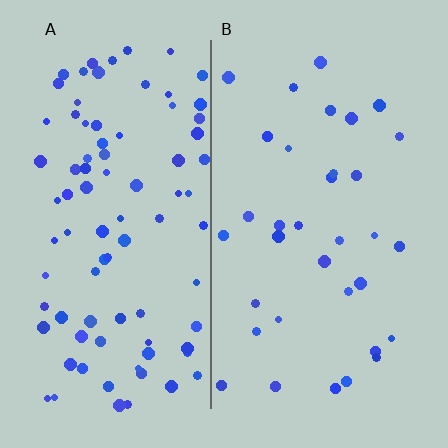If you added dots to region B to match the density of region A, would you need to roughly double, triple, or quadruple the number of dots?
Approximately triple.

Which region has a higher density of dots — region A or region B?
A (the left).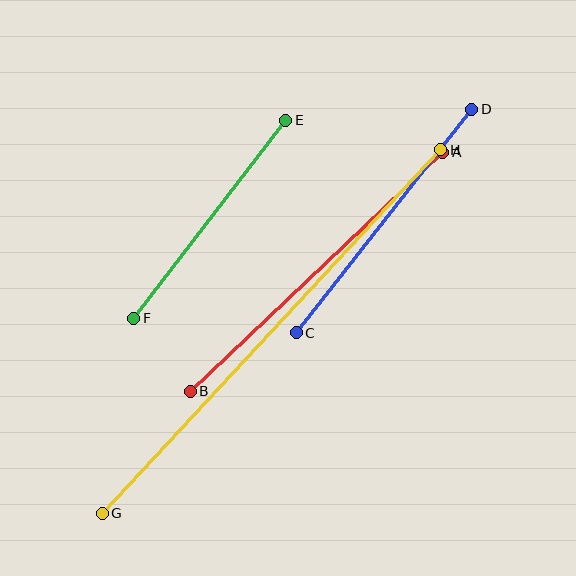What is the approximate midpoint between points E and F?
The midpoint is at approximately (210, 219) pixels.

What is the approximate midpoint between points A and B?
The midpoint is at approximately (316, 272) pixels.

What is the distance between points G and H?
The distance is approximately 496 pixels.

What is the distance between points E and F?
The distance is approximately 250 pixels.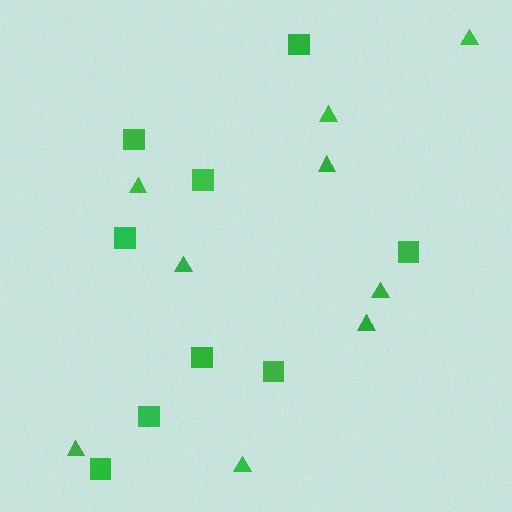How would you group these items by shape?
There are 2 groups: one group of triangles (9) and one group of squares (9).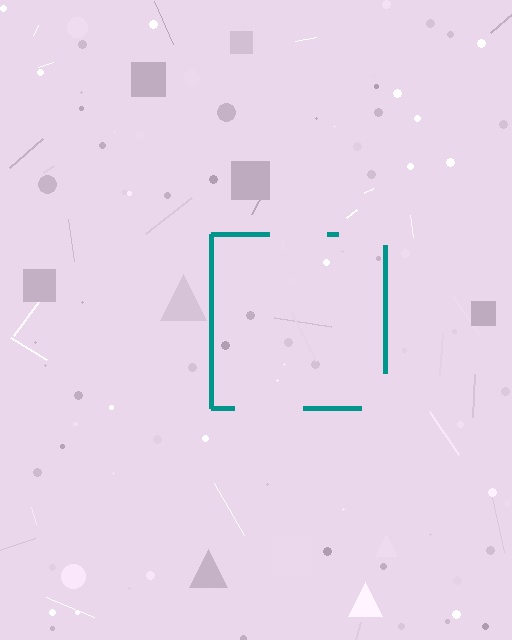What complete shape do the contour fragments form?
The contour fragments form a square.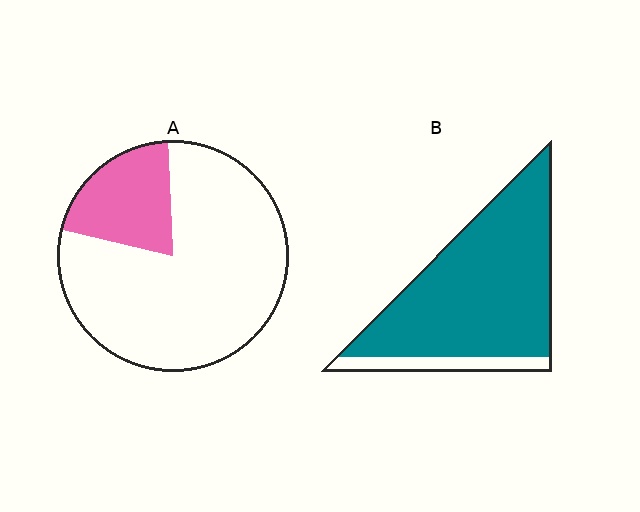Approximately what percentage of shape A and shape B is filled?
A is approximately 20% and B is approximately 90%.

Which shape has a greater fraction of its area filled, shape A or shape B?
Shape B.